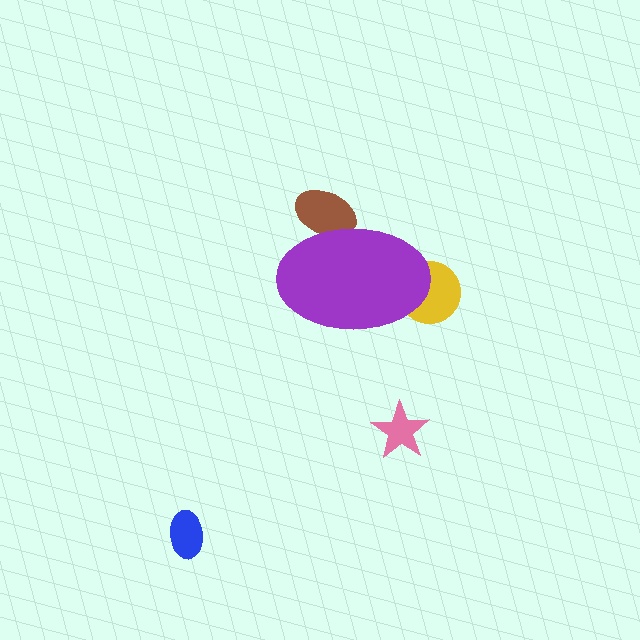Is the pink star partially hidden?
No, the pink star is fully visible.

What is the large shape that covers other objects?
A purple ellipse.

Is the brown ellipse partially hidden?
Yes, the brown ellipse is partially hidden behind the purple ellipse.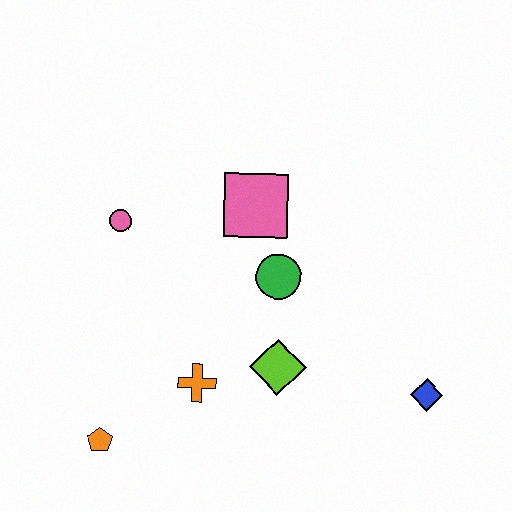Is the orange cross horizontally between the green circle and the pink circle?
Yes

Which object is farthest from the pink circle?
The blue diamond is farthest from the pink circle.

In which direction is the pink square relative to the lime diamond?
The pink square is above the lime diamond.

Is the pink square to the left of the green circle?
Yes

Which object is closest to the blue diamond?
The lime diamond is closest to the blue diamond.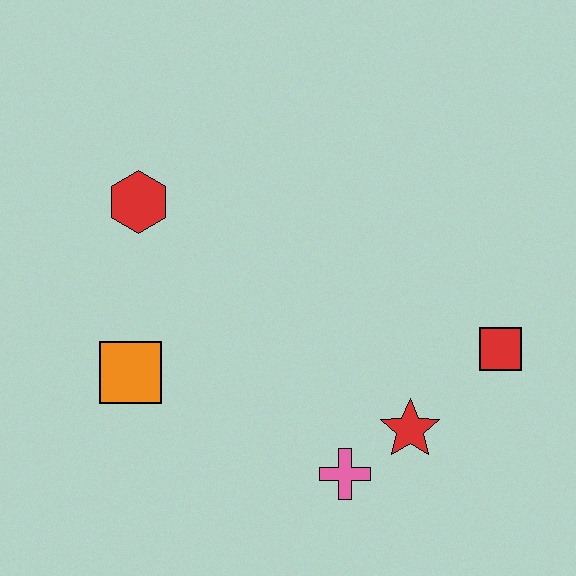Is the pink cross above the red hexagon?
No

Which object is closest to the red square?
The red star is closest to the red square.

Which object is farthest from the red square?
The red hexagon is farthest from the red square.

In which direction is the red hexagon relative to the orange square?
The red hexagon is above the orange square.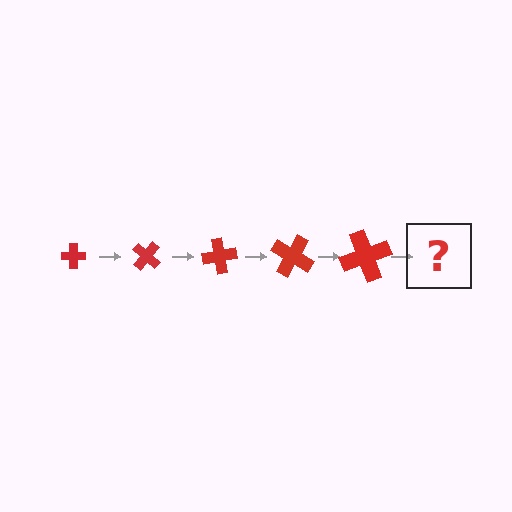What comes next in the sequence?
The next element should be a cross, larger than the previous one and rotated 200 degrees from the start.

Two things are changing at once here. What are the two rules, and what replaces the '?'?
The two rules are that the cross grows larger each step and it rotates 40 degrees each step. The '?' should be a cross, larger than the previous one and rotated 200 degrees from the start.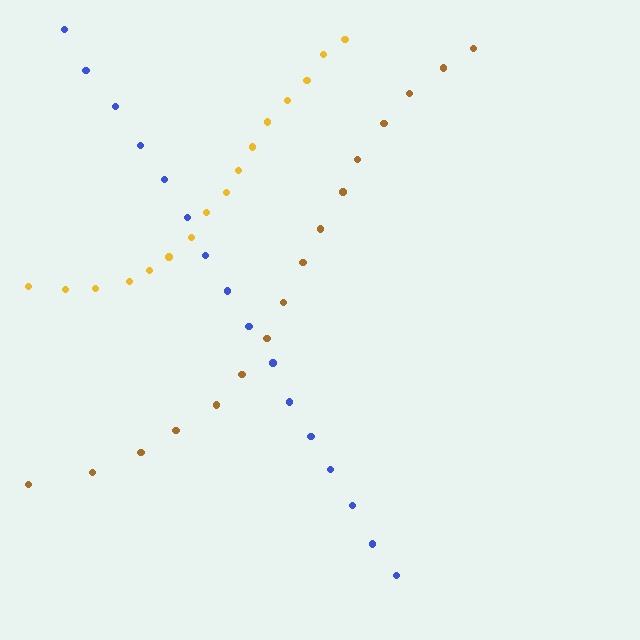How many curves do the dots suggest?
There are 3 distinct paths.